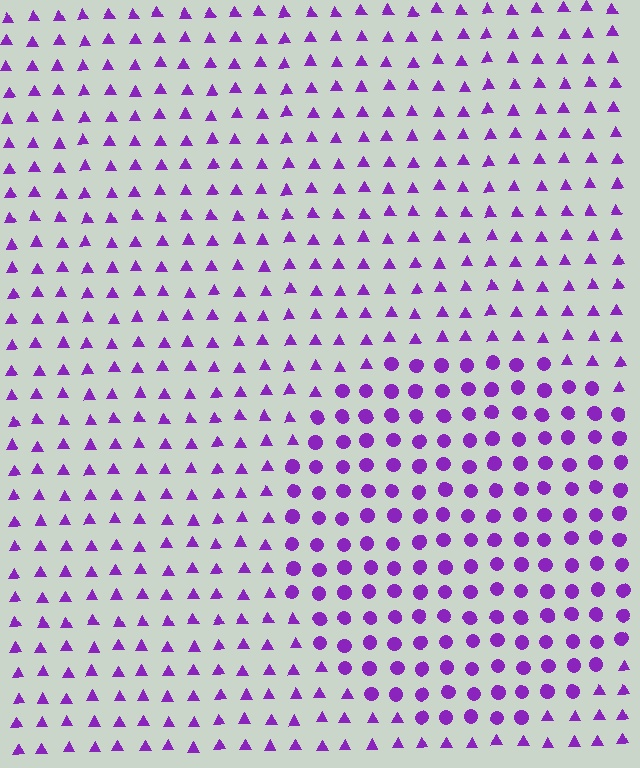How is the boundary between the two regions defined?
The boundary is defined by a change in element shape: circles inside vs. triangles outside. All elements share the same color and spacing.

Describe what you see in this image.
The image is filled with small purple elements arranged in a uniform grid. A circle-shaped region contains circles, while the surrounding area contains triangles. The boundary is defined purely by the change in element shape.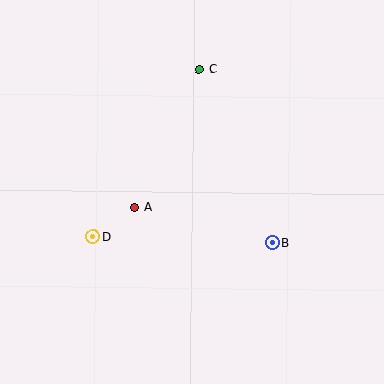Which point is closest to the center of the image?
Point A at (135, 208) is closest to the center.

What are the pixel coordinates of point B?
Point B is at (273, 243).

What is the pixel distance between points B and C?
The distance between B and C is 188 pixels.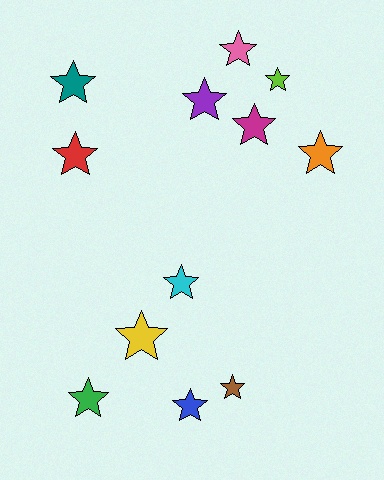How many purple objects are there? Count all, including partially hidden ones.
There is 1 purple object.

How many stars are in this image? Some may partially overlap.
There are 12 stars.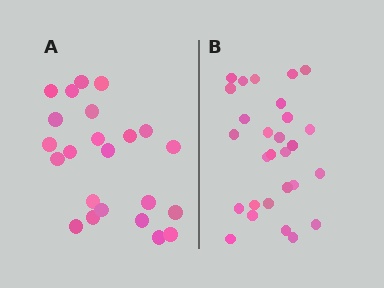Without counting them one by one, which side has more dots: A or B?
Region B (the right region) has more dots.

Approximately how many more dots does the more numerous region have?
Region B has about 5 more dots than region A.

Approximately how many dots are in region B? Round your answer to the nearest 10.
About 30 dots. (The exact count is 28, which rounds to 30.)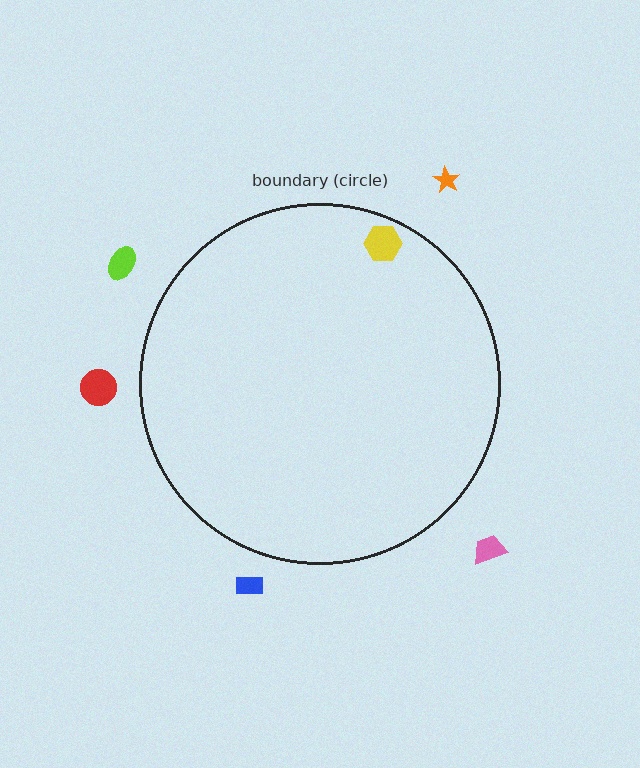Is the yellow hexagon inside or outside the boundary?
Inside.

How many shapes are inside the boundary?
1 inside, 5 outside.